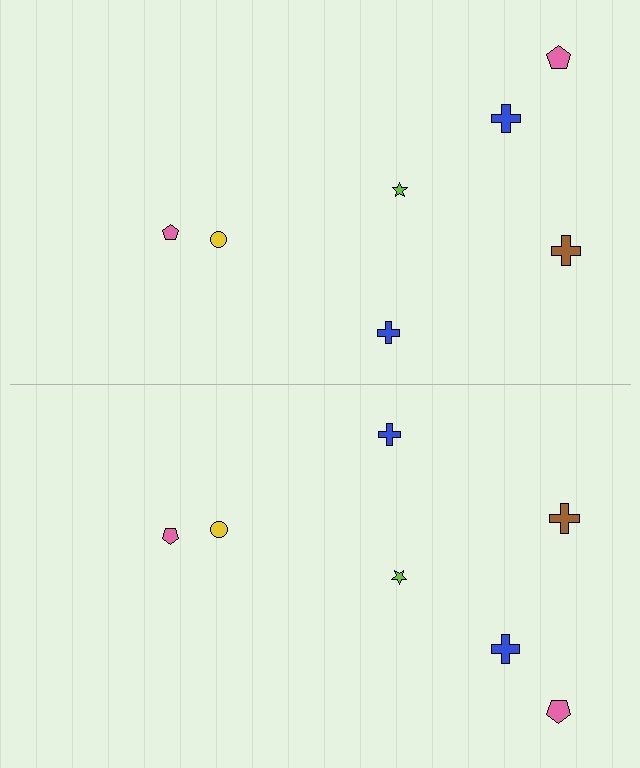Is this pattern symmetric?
Yes, this pattern has bilateral (reflection) symmetry.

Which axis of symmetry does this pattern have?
The pattern has a horizontal axis of symmetry running through the center of the image.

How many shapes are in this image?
There are 14 shapes in this image.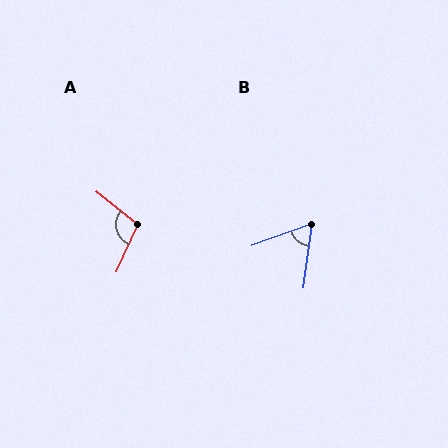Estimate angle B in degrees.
Approximately 62 degrees.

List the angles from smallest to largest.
B (62°), A (104°).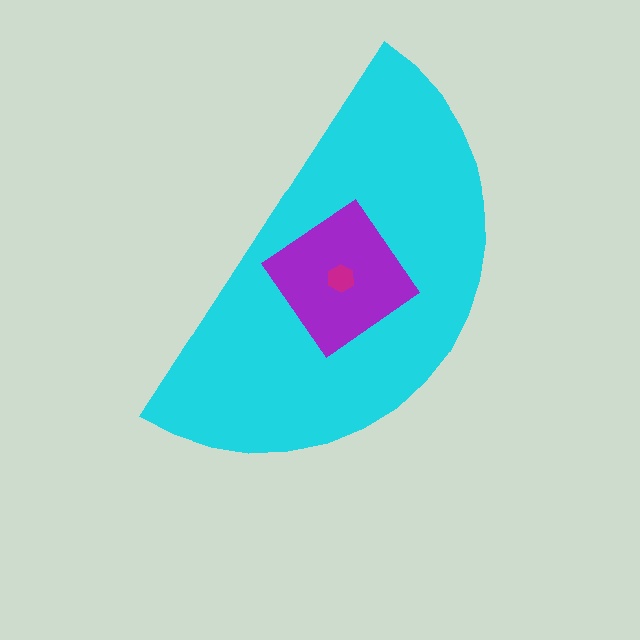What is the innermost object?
The magenta hexagon.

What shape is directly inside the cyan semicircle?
The purple diamond.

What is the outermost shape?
The cyan semicircle.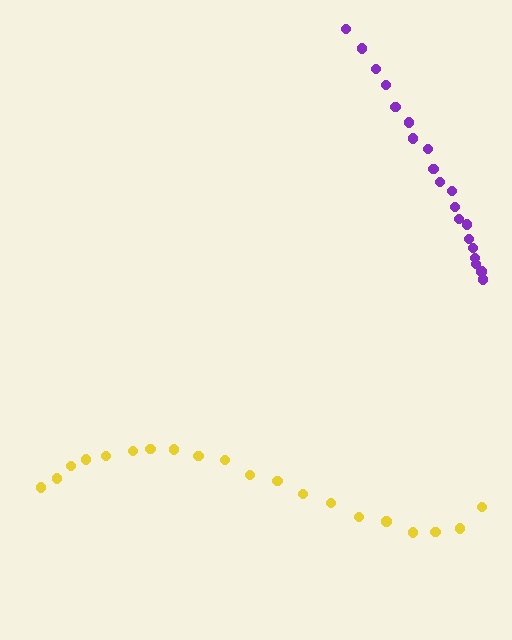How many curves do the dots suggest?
There are 2 distinct paths.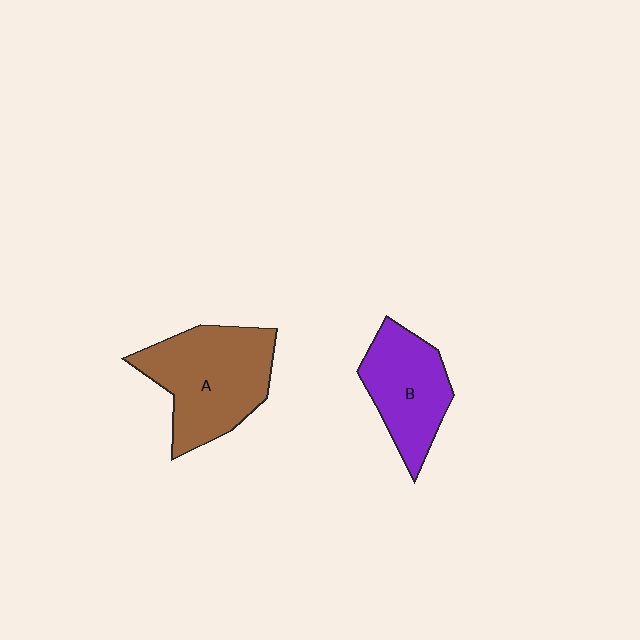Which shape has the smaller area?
Shape B (purple).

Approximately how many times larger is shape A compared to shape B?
Approximately 1.4 times.